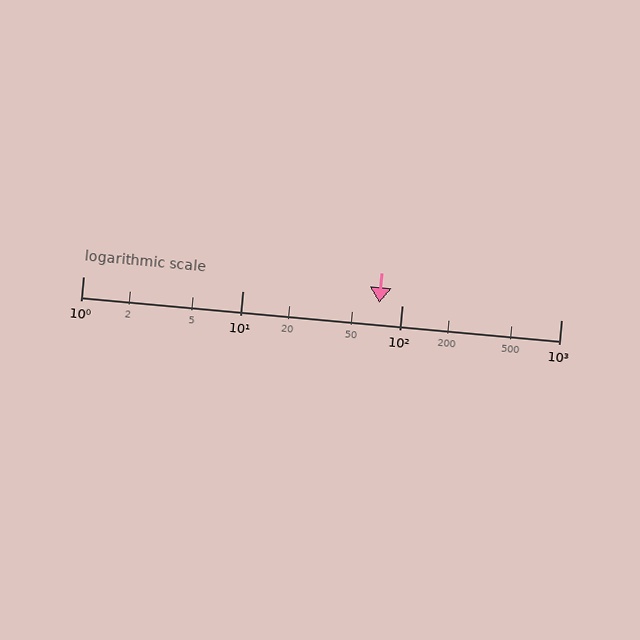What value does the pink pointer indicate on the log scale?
The pointer indicates approximately 72.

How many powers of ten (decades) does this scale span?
The scale spans 3 decades, from 1 to 1000.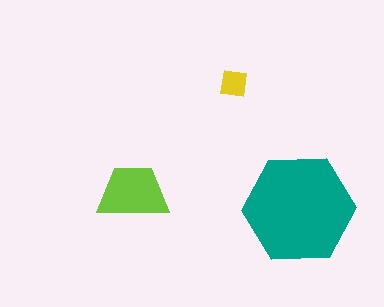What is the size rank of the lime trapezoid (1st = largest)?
2nd.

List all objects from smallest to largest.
The yellow square, the lime trapezoid, the teal hexagon.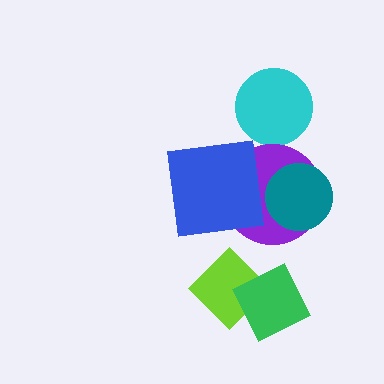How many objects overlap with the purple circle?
2 objects overlap with the purple circle.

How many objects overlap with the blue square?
1 object overlaps with the blue square.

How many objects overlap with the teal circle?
1 object overlaps with the teal circle.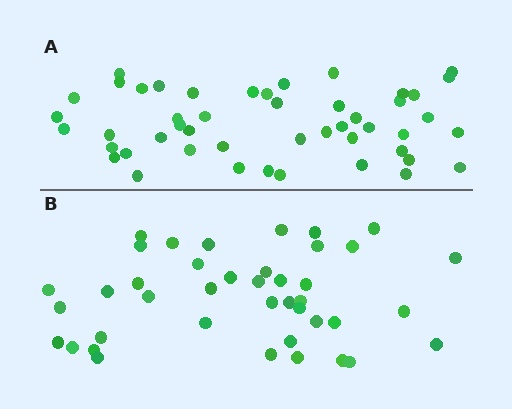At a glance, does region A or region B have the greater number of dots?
Region A (the top region) has more dots.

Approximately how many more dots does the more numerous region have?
Region A has roughly 8 or so more dots than region B.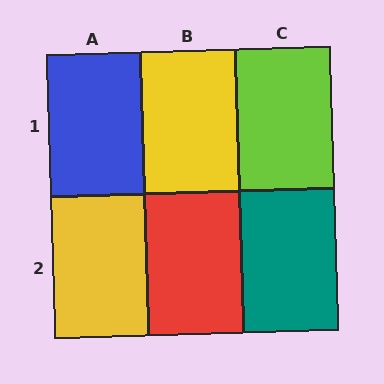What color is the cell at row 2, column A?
Yellow.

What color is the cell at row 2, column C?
Teal.